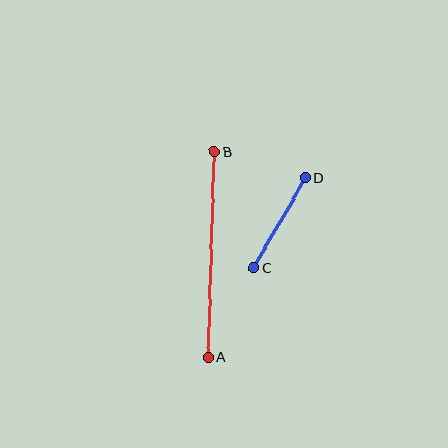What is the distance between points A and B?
The distance is approximately 206 pixels.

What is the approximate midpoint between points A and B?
The midpoint is at approximately (211, 255) pixels.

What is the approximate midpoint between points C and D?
The midpoint is at approximately (280, 223) pixels.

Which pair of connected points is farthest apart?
Points A and B are farthest apart.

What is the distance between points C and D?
The distance is approximately 104 pixels.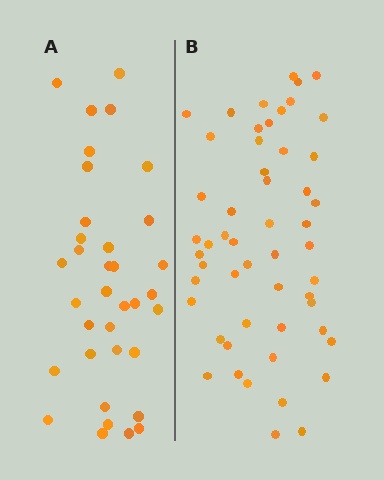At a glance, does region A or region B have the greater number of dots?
Region B (the right region) has more dots.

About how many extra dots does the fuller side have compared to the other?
Region B has approximately 20 more dots than region A.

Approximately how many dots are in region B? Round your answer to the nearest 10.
About 50 dots. (The exact count is 53, which rounds to 50.)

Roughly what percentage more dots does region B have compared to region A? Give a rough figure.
About 50% more.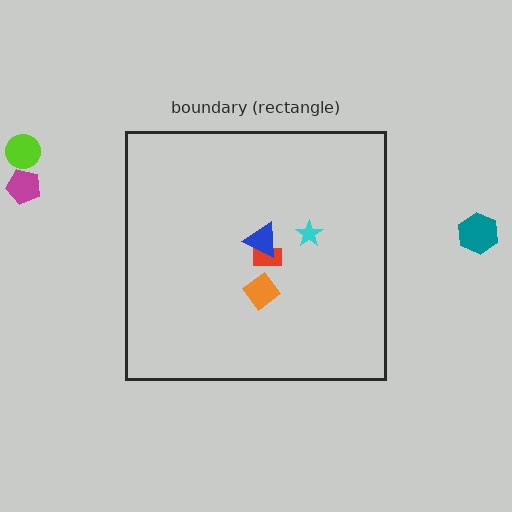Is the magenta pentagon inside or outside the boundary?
Outside.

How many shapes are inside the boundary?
4 inside, 3 outside.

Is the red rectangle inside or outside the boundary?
Inside.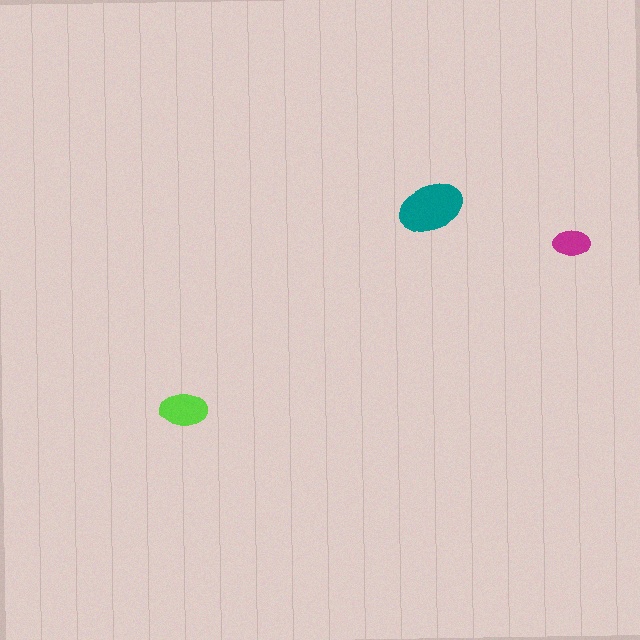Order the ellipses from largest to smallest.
the teal one, the lime one, the magenta one.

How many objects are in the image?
There are 3 objects in the image.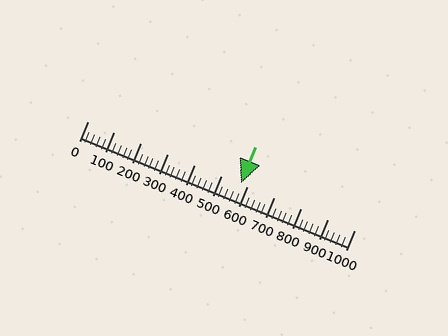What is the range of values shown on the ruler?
The ruler shows values from 0 to 1000.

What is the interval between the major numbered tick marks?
The major tick marks are spaced 100 units apart.